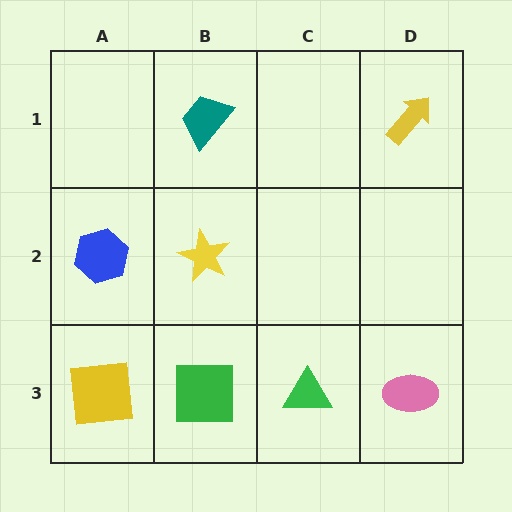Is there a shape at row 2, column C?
No, that cell is empty.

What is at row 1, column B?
A teal trapezoid.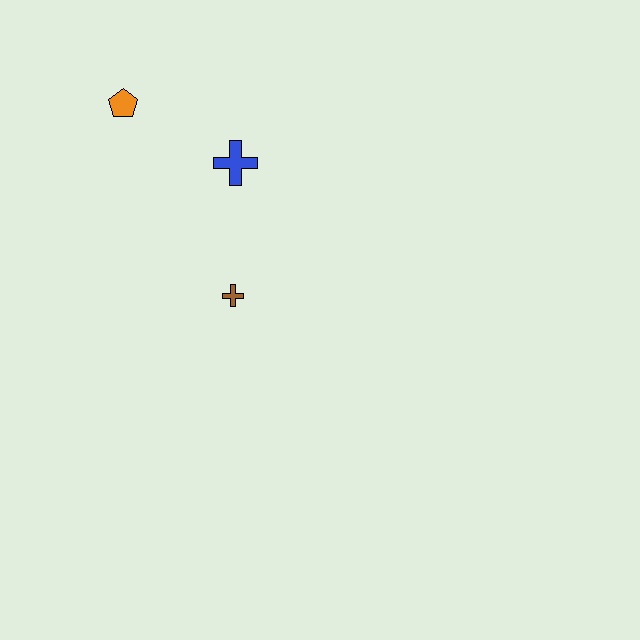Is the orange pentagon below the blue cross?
No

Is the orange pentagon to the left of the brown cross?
Yes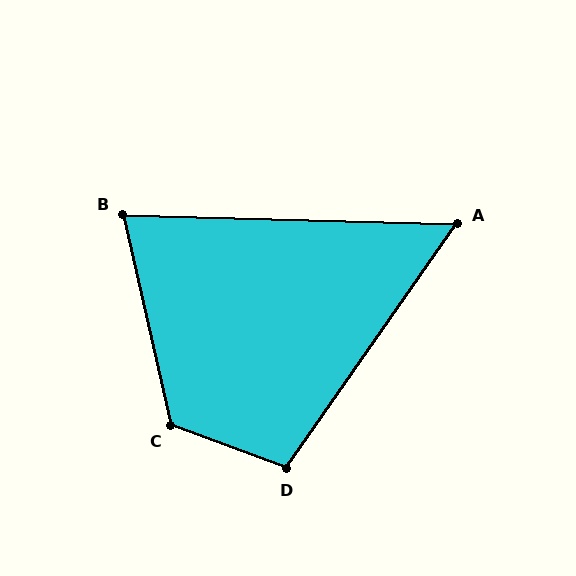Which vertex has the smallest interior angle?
A, at approximately 57 degrees.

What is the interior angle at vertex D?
Approximately 104 degrees (obtuse).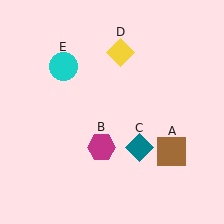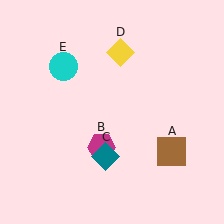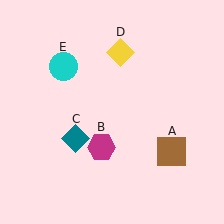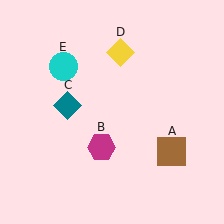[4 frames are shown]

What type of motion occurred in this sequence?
The teal diamond (object C) rotated clockwise around the center of the scene.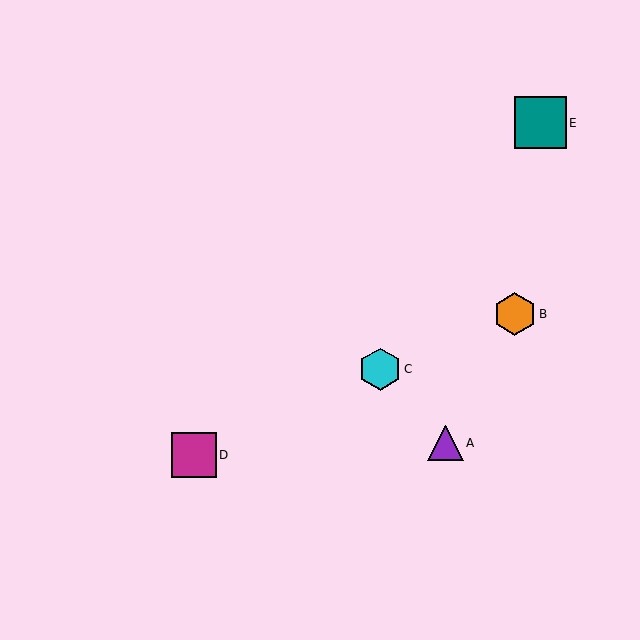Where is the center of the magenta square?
The center of the magenta square is at (194, 455).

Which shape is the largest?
The teal square (labeled E) is the largest.